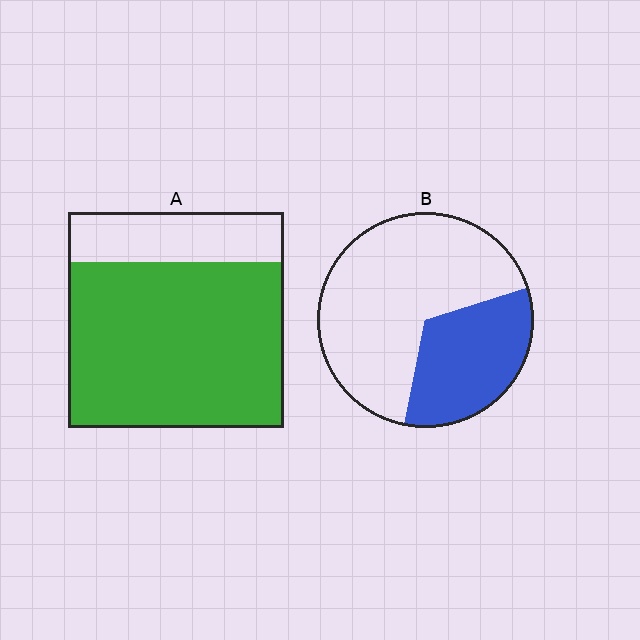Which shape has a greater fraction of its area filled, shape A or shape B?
Shape A.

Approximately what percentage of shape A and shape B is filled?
A is approximately 75% and B is approximately 35%.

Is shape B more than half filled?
No.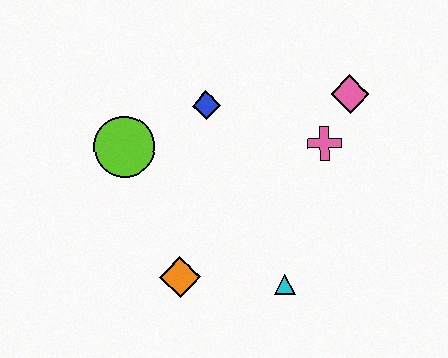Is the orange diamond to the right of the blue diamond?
No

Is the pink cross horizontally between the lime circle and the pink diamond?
Yes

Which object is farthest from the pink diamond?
The orange diamond is farthest from the pink diamond.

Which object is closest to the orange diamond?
The cyan triangle is closest to the orange diamond.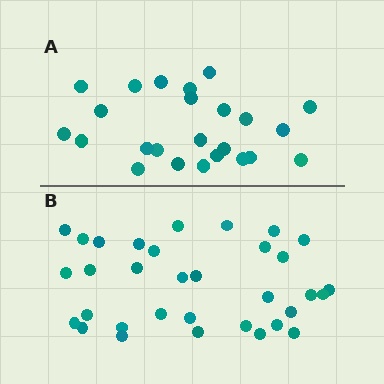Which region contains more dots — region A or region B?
Region B (the bottom region) has more dots.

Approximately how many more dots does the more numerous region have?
Region B has roughly 8 or so more dots than region A.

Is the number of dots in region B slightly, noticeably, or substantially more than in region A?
Region B has noticeably more, but not dramatically so. The ratio is roughly 1.4 to 1.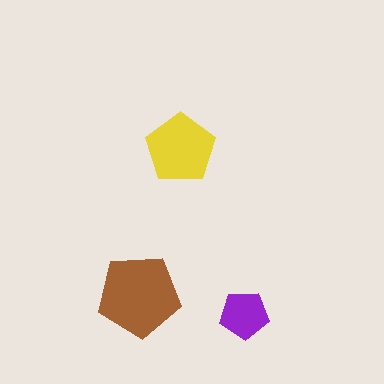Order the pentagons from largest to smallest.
the brown one, the yellow one, the purple one.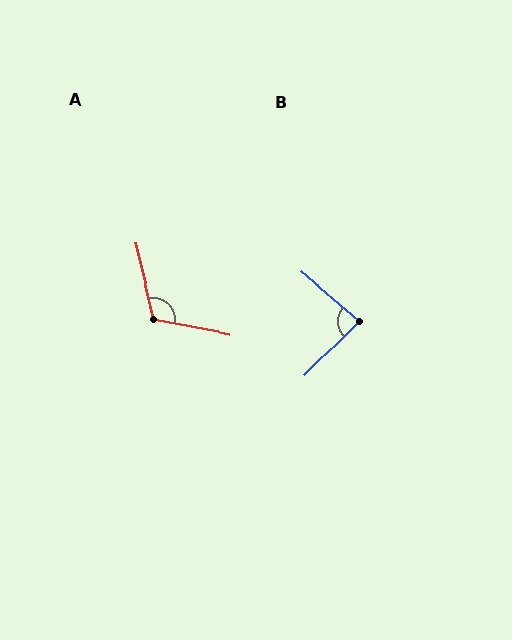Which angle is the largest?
A, at approximately 115 degrees.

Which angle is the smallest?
B, at approximately 86 degrees.